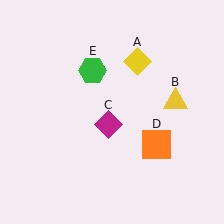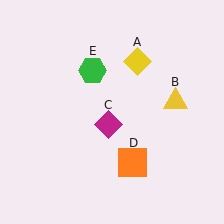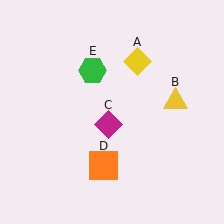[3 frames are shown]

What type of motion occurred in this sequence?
The orange square (object D) rotated clockwise around the center of the scene.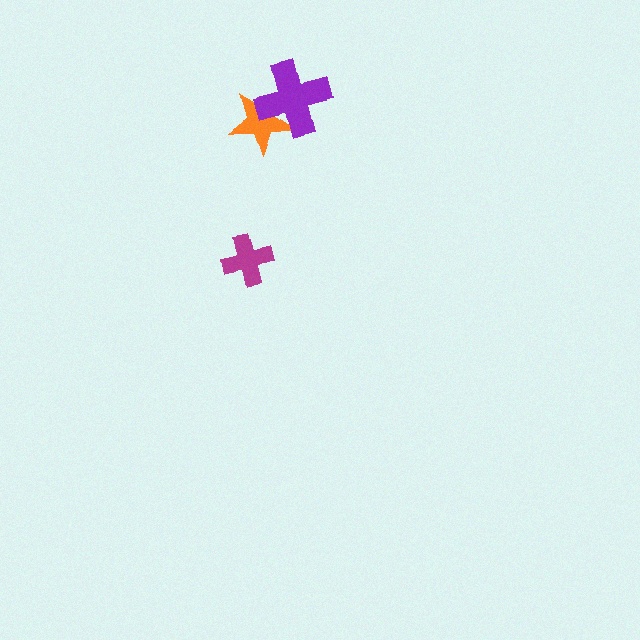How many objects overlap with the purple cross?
1 object overlaps with the purple cross.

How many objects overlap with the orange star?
1 object overlaps with the orange star.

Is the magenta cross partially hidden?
No, no other shape covers it.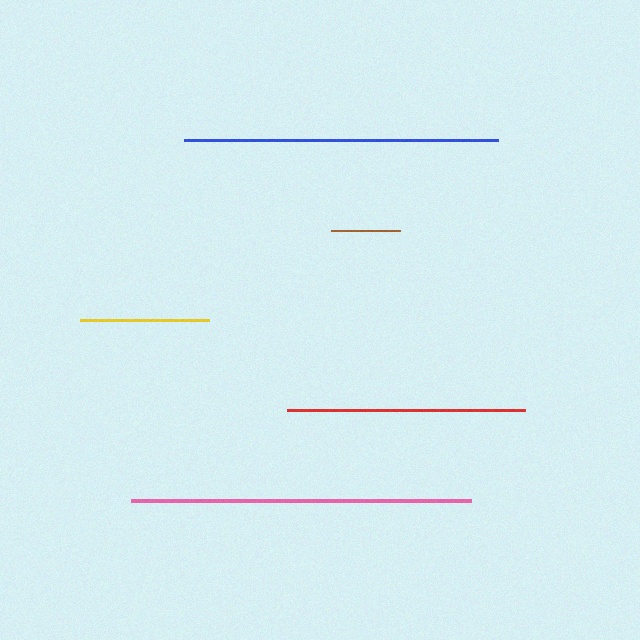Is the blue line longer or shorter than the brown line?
The blue line is longer than the brown line.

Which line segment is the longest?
The pink line is the longest at approximately 340 pixels.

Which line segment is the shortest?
The brown line is the shortest at approximately 69 pixels.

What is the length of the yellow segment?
The yellow segment is approximately 129 pixels long.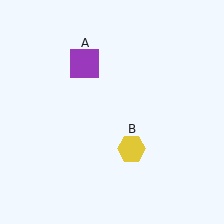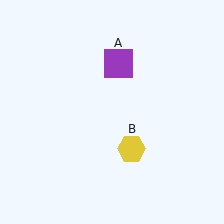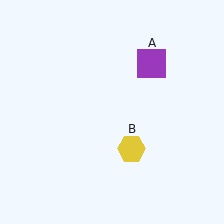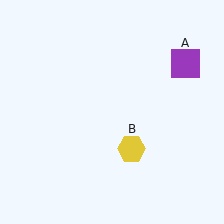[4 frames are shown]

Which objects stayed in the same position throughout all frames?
Yellow hexagon (object B) remained stationary.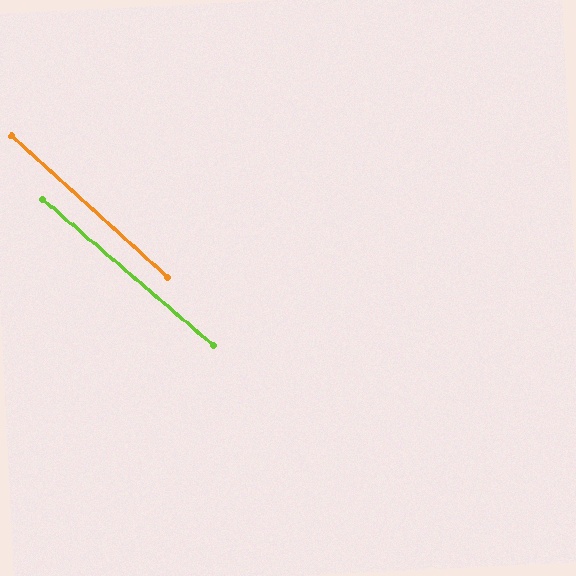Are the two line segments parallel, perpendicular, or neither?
Parallel — their directions differ by only 1.5°.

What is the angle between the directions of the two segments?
Approximately 1 degree.